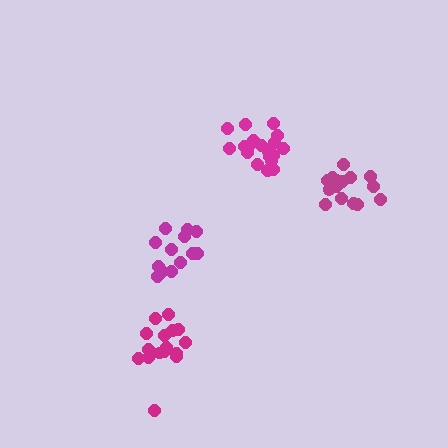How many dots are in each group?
Group 1: 16 dots, Group 2: 16 dots, Group 3: 19 dots, Group 4: 13 dots (64 total).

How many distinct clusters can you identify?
There are 4 distinct clusters.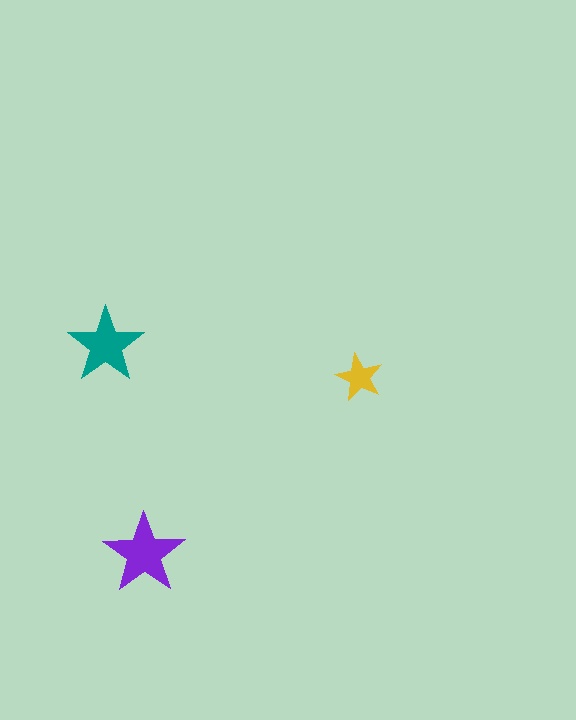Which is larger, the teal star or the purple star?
The purple one.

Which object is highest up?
The teal star is topmost.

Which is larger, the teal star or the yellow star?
The teal one.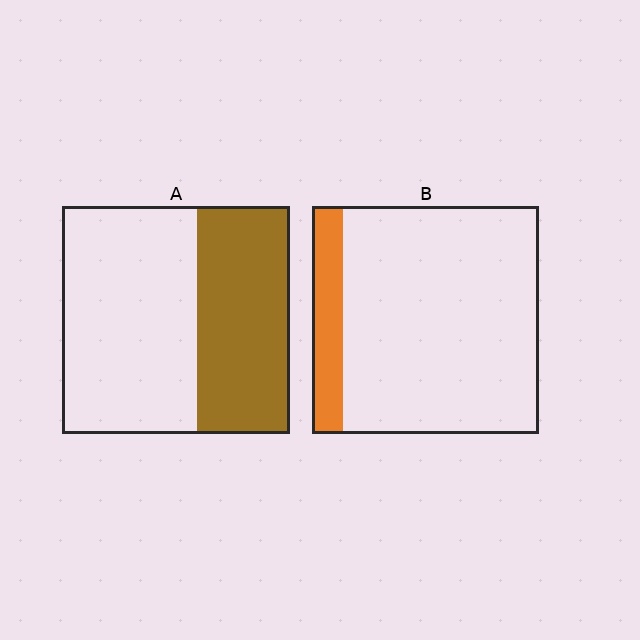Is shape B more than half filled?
No.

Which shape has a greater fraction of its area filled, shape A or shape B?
Shape A.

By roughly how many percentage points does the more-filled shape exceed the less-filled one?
By roughly 25 percentage points (A over B).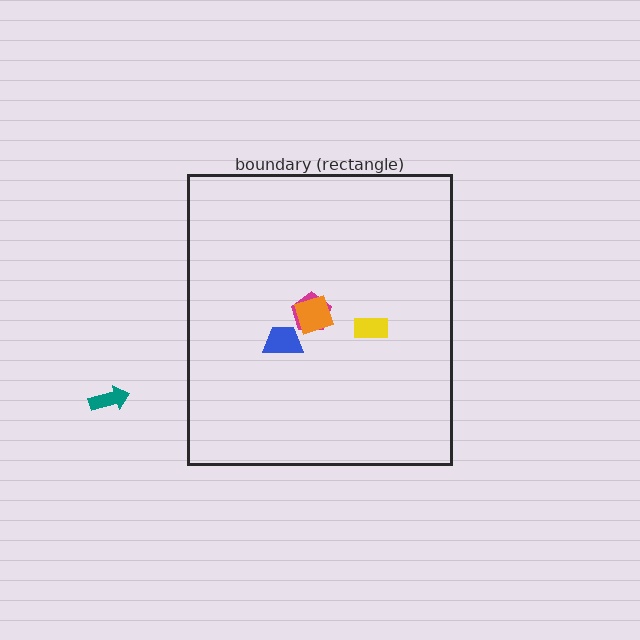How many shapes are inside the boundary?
4 inside, 1 outside.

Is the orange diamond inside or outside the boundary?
Inside.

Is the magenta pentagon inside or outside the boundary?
Inside.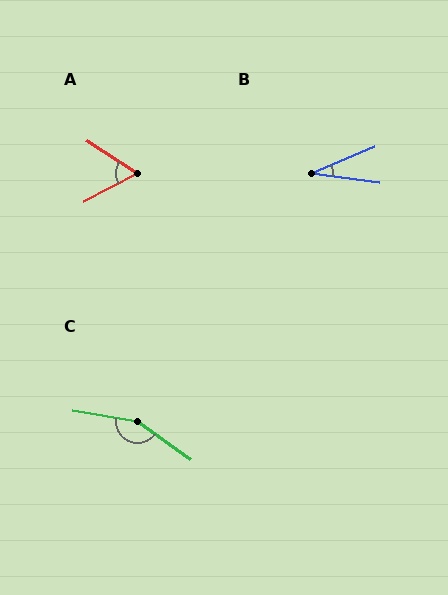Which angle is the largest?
C, at approximately 154 degrees.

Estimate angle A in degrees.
Approximately 62 degrees.